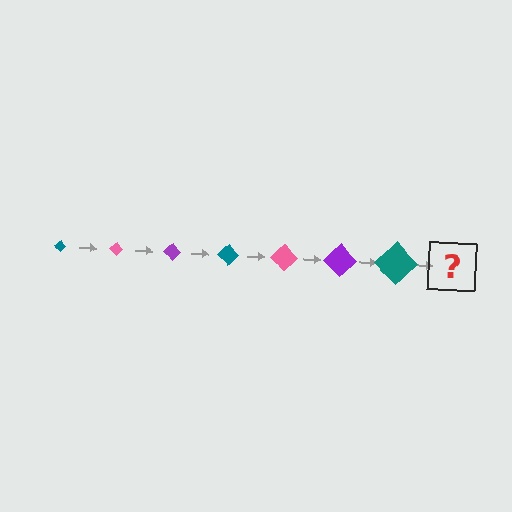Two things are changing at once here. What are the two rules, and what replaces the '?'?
The two rules are that the diamond grows larger each step and the color cycles through teal, pink, and purple. The '?' should be a pink diamond, larger than the previous one.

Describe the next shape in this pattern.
It should be a pink diamond, larger than the previous one.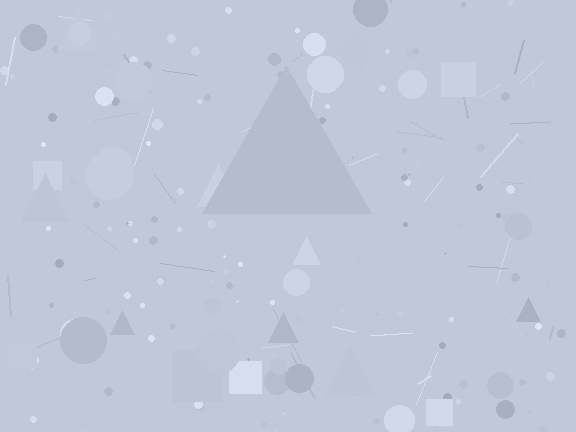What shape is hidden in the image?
A triangle is hidden in the image.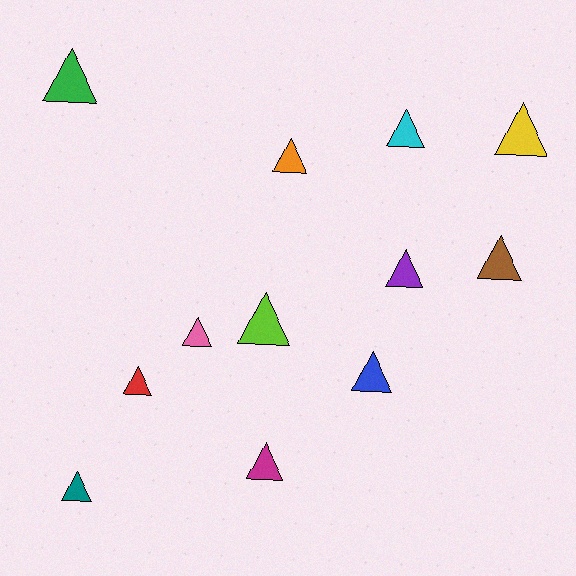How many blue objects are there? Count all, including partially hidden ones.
There is 1 blue object.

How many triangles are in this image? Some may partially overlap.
There are 12 triangles.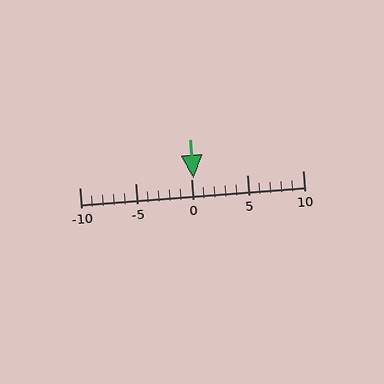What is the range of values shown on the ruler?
The ruler shows values from -10 to 10.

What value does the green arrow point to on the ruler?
The green arrow points to approximately 0.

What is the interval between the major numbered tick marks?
The major tick marks are spaced 5 units apart.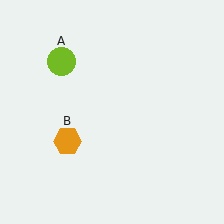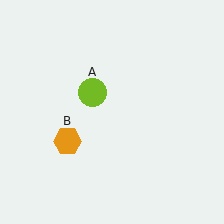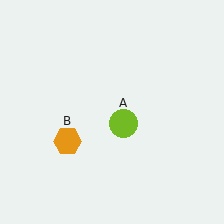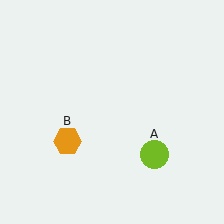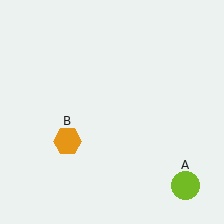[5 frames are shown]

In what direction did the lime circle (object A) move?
The lime circle (object A) moved down and to the right.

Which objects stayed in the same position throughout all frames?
Orange hexagon (object B) remained stationary.